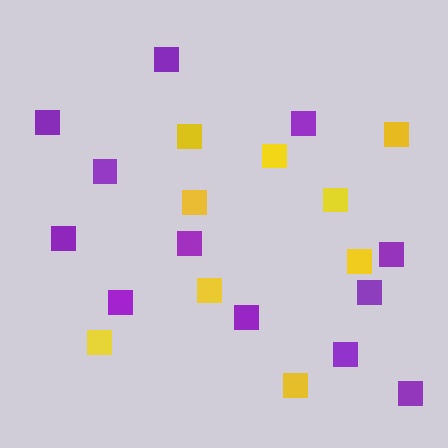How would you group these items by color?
There are 2 groups: one group of yellow squares (9) and one group of purple squares (12).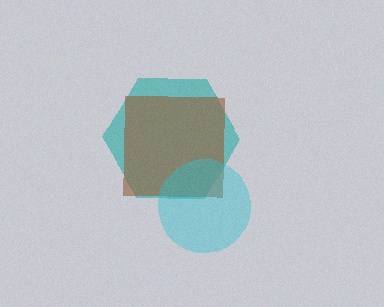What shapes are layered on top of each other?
The layered shapes are: a teal hexagon, a brown square, a cyan circle.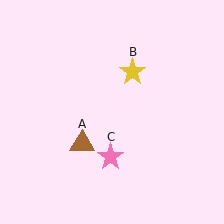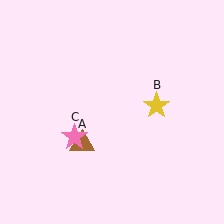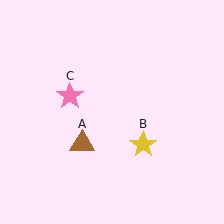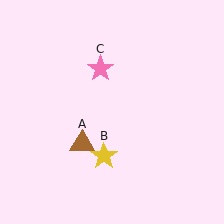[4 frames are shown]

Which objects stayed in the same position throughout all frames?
Brown triangle (object A) remained stationary.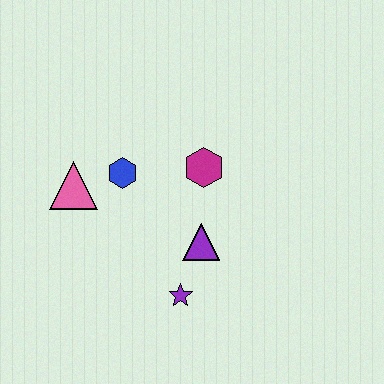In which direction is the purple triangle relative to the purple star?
The purple triangle is above the purple star.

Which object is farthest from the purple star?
The pink triangle is farthest from the purple star.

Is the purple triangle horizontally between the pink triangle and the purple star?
No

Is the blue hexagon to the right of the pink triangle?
Yes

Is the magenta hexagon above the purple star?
Yes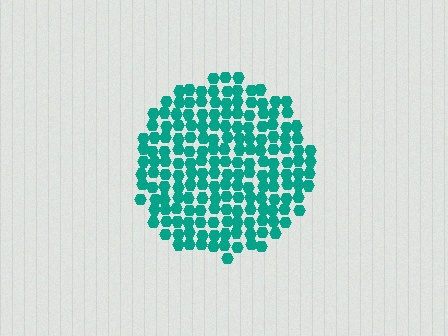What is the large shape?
The large shape is a circle.